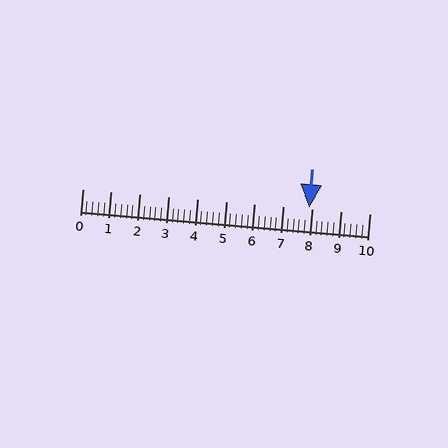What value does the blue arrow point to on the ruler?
The blue arrow points to approximately 7.9.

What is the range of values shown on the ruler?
The ruler shows values from 0 to 10.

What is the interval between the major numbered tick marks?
The major tick marks are spaced 1 units apart.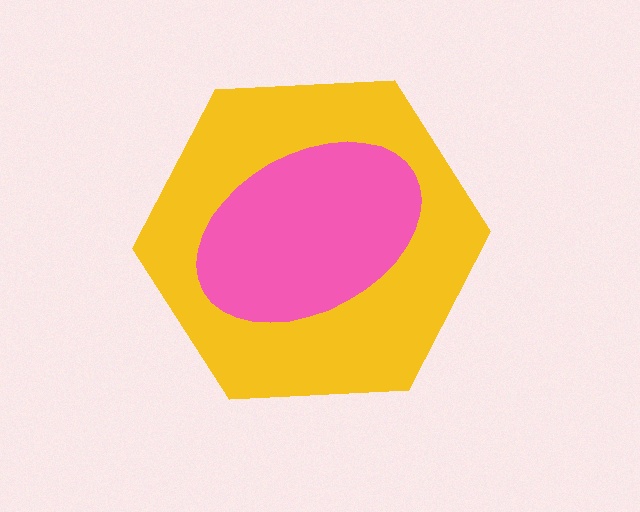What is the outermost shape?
The yellow hexagon.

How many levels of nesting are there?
2.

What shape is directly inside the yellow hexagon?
The pink ellipse.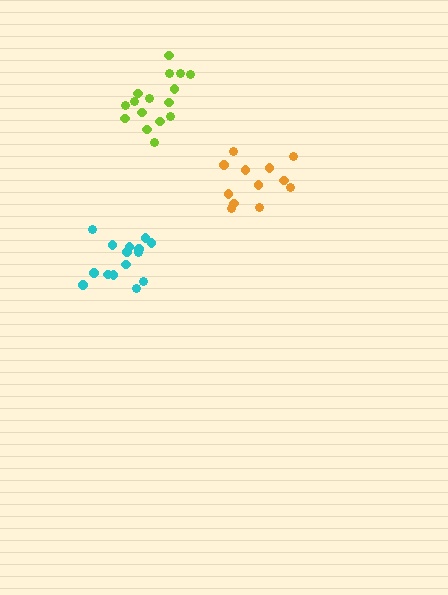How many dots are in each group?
Group 1: 15 dots, Group 2: 12 dots, Group 3: 16 dots (43 total).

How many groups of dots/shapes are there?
There are 3 groups.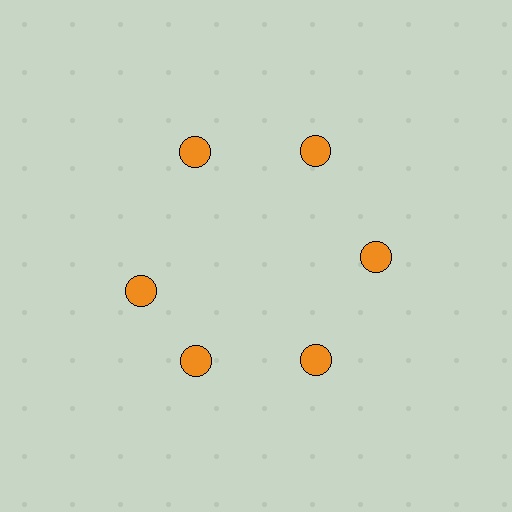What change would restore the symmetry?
The symmetry would be restored by rotating it back into even spacing with its neighbors so that all 6 circles sit at equal angles and equal distance from the center.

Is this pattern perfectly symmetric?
No. The 6 orange circles are arranged in a ring, but one element near the 9 o'clock position is rotated out of alignment along the ring, breaking the 6-fold rotational symmetry.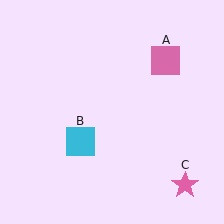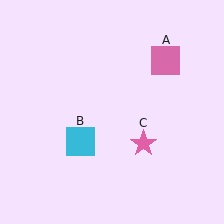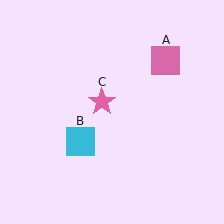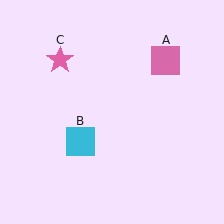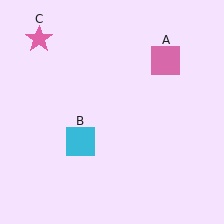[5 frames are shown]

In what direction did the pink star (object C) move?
The pink star (object C) moved up and to the left.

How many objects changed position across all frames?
1 object changed position: pink star (object C).